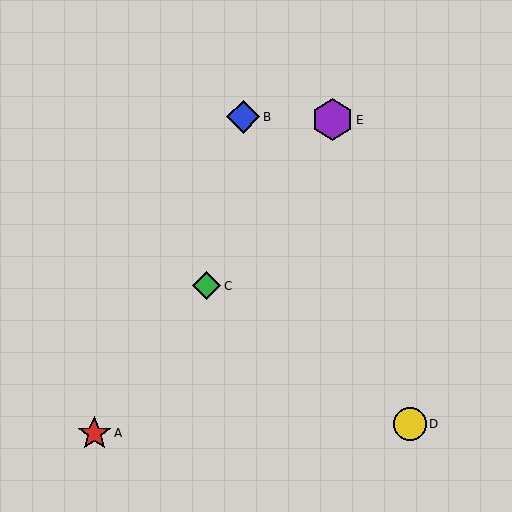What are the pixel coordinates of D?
Object D is at (410, 424).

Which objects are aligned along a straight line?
Objects A, C, E are aligned along a straight line.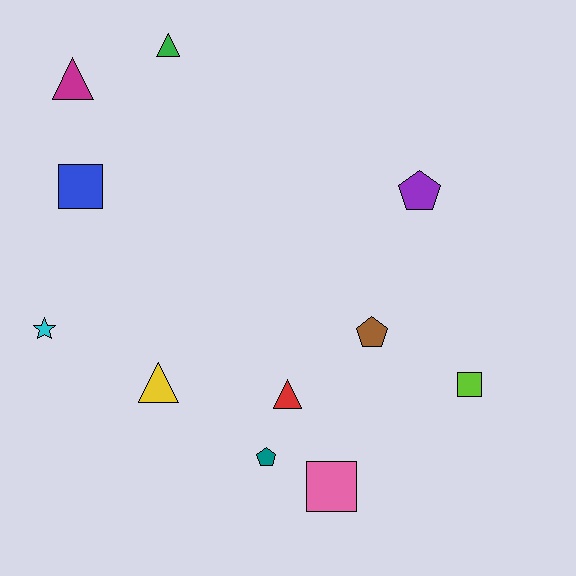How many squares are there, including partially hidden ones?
There are 3 squares.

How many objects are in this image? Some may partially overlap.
There are 11 objects.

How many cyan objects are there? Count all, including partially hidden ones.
There is 1 cyan object.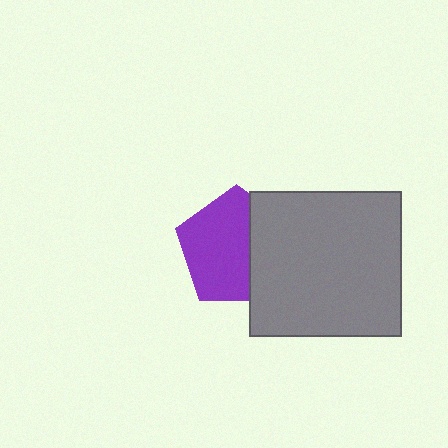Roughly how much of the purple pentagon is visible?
About half of it is visible (roughly 65%).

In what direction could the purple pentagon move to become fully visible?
The purple pentagon could move left. That would shift it out from behind the gray rectangle entirely.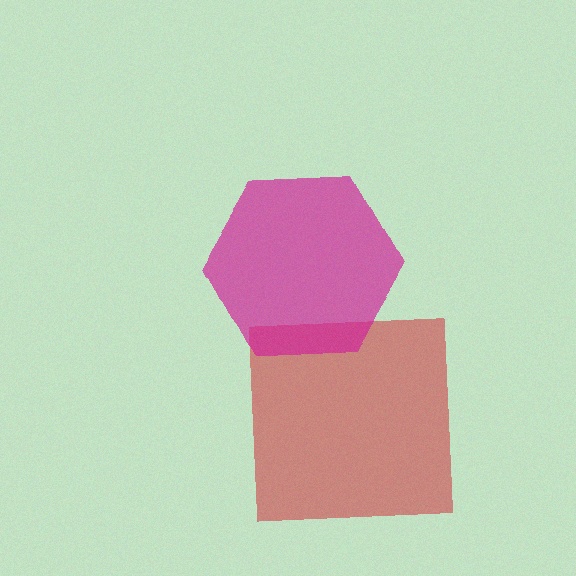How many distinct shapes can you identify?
There are 2 distinct shapes: a red square, a magenta hexagon.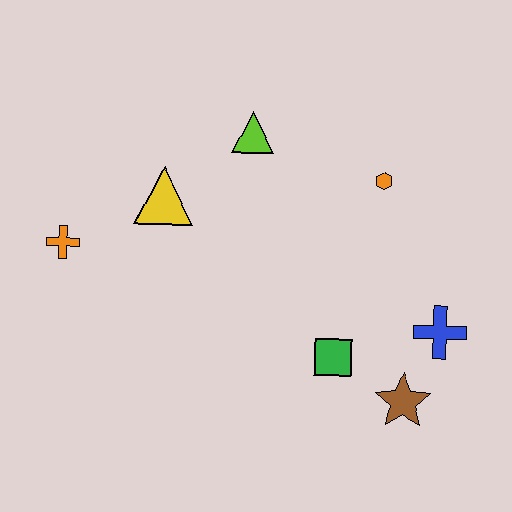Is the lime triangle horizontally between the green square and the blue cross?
No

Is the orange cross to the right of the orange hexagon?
No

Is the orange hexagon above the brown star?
Yes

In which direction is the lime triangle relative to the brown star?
The lime triangle is above the brown star.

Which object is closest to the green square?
The brown star is closest to the green square.